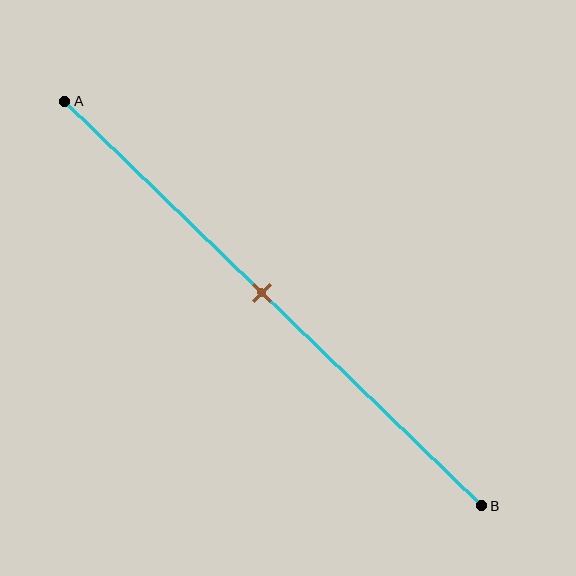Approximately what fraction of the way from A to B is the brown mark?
The brown mark is approximately 45% of the way from A to B.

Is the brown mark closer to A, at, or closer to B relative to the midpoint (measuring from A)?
The brown mark is approximately at the midpoint of segment AB.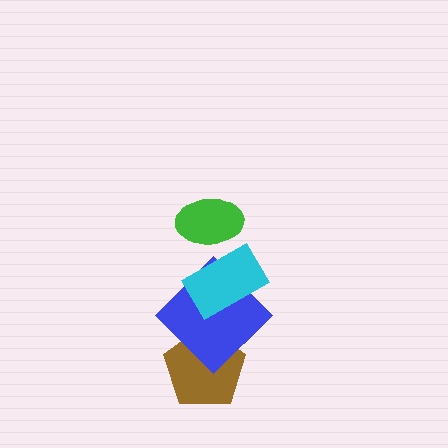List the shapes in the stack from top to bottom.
From top to bottom: the green ellipse, the cyan rectangle, the blue diamond, the brown pentagon.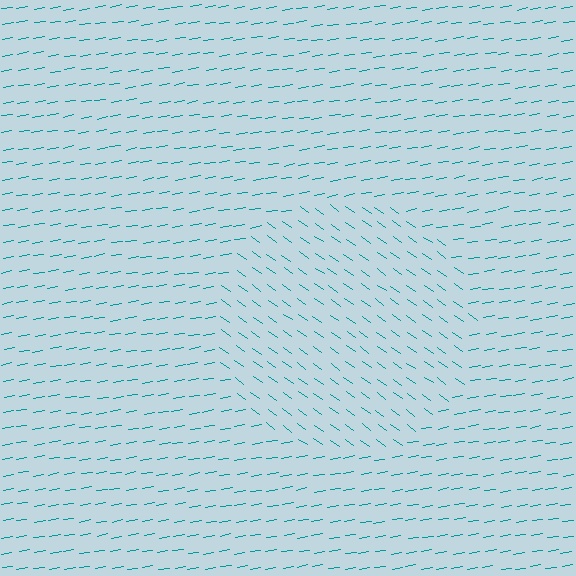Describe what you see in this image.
The image is filled with small teal line segments. A circle region in the image has lines oriented differently from the surrounding lines, creating a visible texture boundary.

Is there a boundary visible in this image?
Yes, there is a texture boundary formed by a change in line orientation.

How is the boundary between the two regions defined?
The boundary is defined purely by a change in line orientation (approximately 45 degrees difference). All lines are the same color and thickness.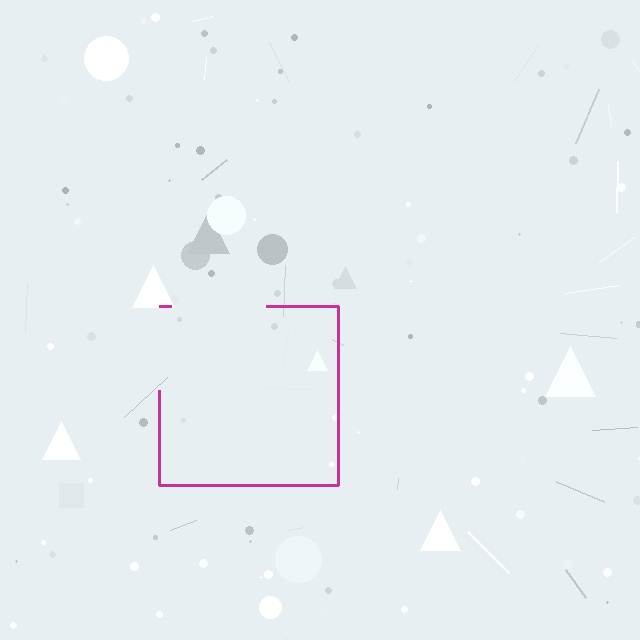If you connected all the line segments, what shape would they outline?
They would outline a square.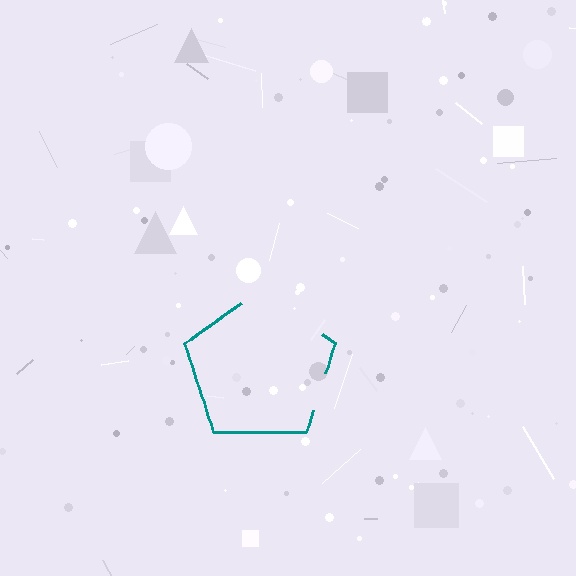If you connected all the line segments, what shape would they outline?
They would outline a pentagon.